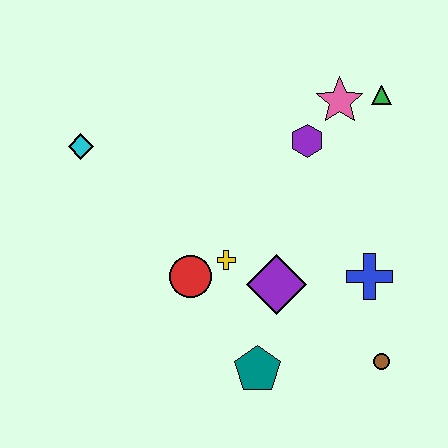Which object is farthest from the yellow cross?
The green triangle is farthest from the yellow cross.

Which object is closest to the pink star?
The green triangle is closest to the pink star.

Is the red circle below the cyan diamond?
Yes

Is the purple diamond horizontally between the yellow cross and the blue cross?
Yes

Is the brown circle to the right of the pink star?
Yes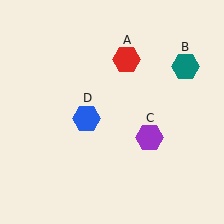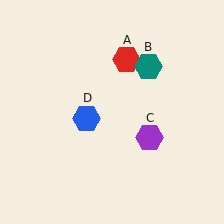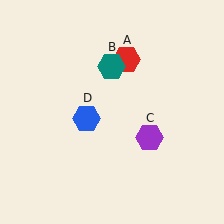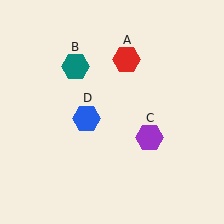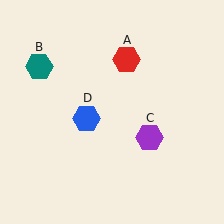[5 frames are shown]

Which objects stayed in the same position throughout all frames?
Red hexagon (object A) and purple hexagon (object C) and blue hexagon (object D) remained stationary.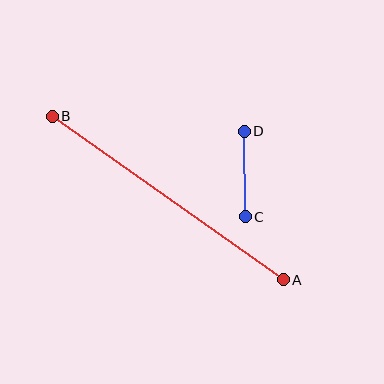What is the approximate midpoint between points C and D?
The midpoint is at approximately (245, 174) pixels.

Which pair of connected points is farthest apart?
Points A and B are farthest apart.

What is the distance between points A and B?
The distance is approximately 283 pixels.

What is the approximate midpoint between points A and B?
The midpoint is at approximately (168, 198) pixels.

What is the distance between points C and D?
The distance is approximately 86 pixels.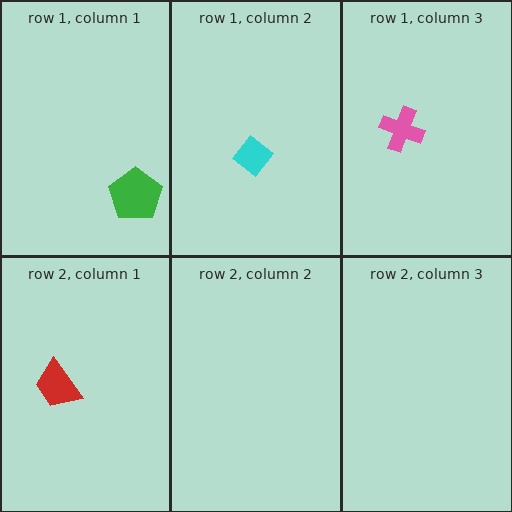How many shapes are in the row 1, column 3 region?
1.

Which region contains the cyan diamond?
The row 1, column 2 region.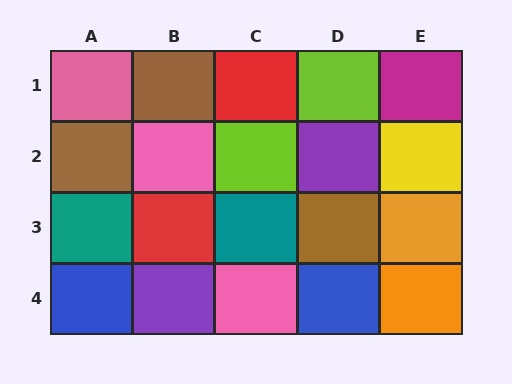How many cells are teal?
2 cells are teal.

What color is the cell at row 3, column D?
Brown.